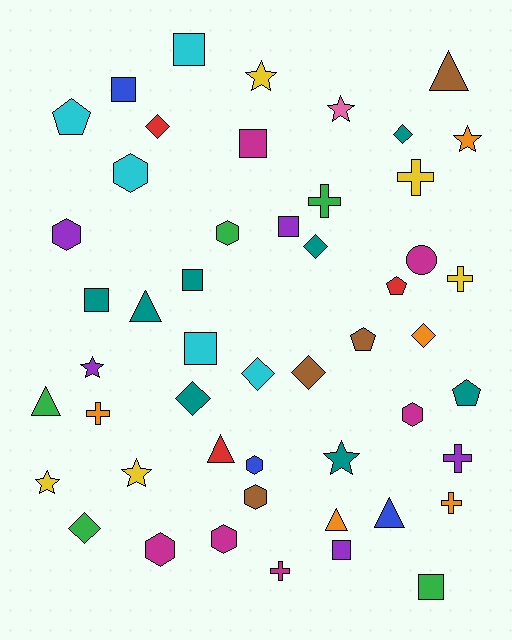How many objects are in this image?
There are 50 objects.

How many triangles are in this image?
There are 6 triangles.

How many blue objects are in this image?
There are 3 blue objects.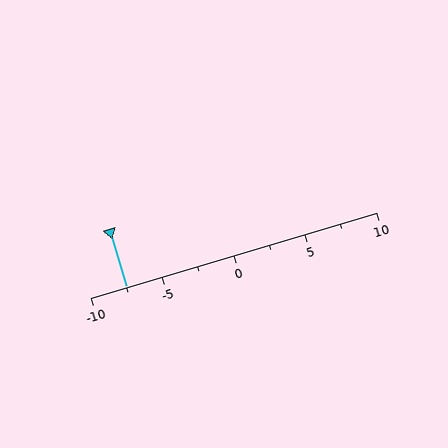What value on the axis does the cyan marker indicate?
The marker indicates approximately -7.5.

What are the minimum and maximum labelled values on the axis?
The axis runs from -10 to 10.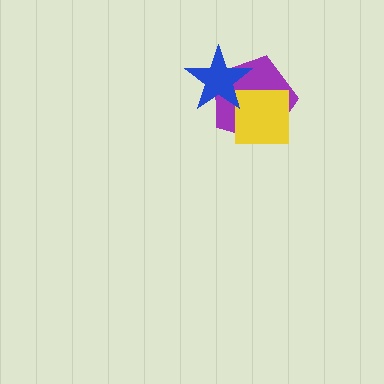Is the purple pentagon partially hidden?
Yes, it is partially covered by another shape.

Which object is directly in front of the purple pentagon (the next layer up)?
The yellow square is directly in front of the purple pentagon.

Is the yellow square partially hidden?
No, no other shape covers it.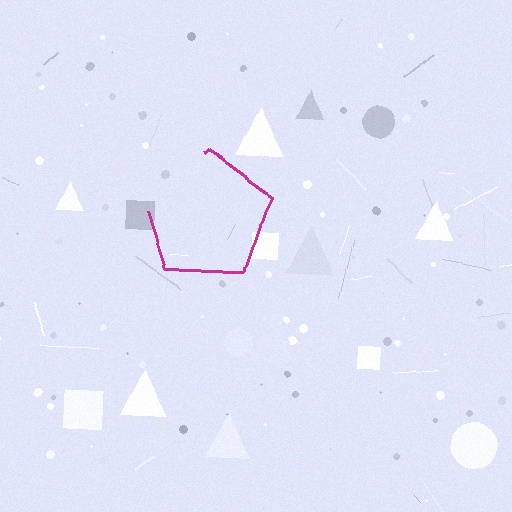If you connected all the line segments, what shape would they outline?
They would outline a pentagon.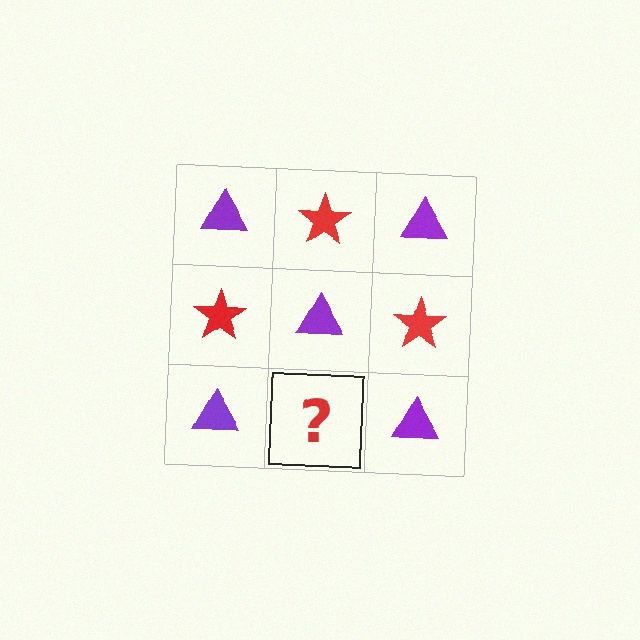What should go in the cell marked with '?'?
The missing cell should contain a red star.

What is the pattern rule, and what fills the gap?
The rule is that it alternates purple triangle and red star in a checkerboard pattern. The gap should be filled with a red star.